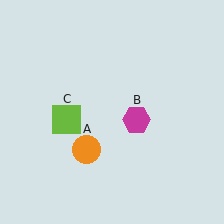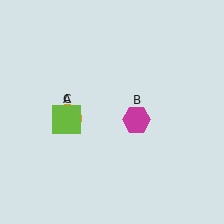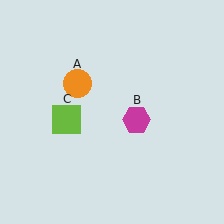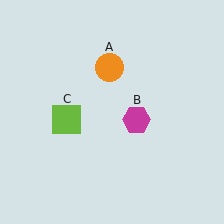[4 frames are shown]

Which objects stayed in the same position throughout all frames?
Magenta hexagon (object B) and lime square (object C) remained stationary.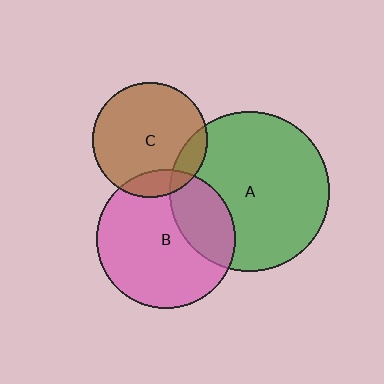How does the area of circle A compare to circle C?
Approximately 1.9 times.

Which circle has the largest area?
Circle A (green).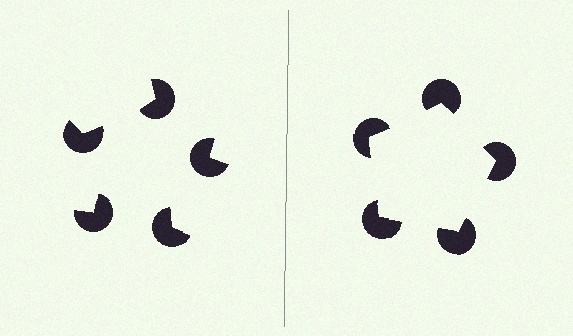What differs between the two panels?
The pac-man discs are positioned identically on both sides; only the wedge orientations differ. On the right they align to a pentagon; on the left they are misaligned.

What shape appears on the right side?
An illusory pentagon.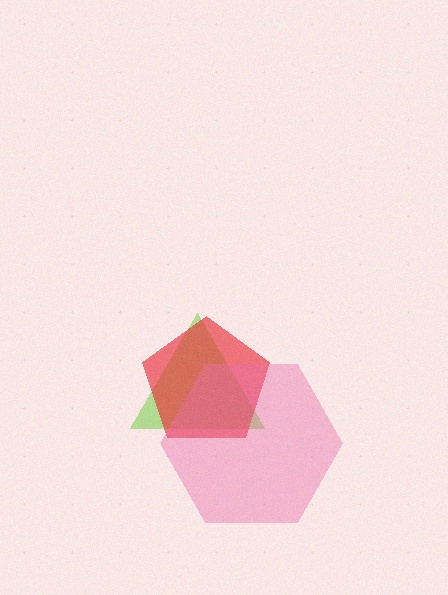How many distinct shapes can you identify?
There are 3 distinct shapes: a lime triangle, a red pentagon, a pink hexagon.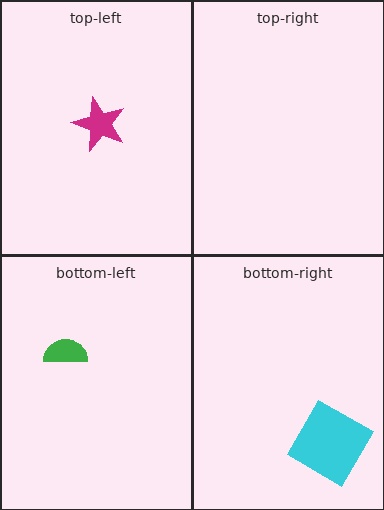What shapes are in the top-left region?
The magenta star.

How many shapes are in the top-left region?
1.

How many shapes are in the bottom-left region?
1.